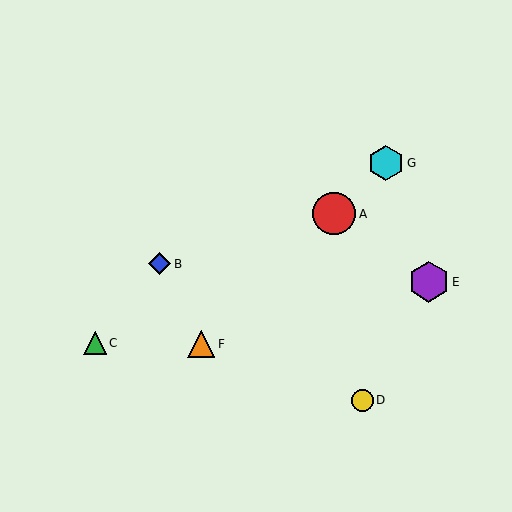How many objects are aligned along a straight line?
3 objects (A, F, G) are aligned along a straight line.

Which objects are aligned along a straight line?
Objects A, F, G are aligned along a straight line.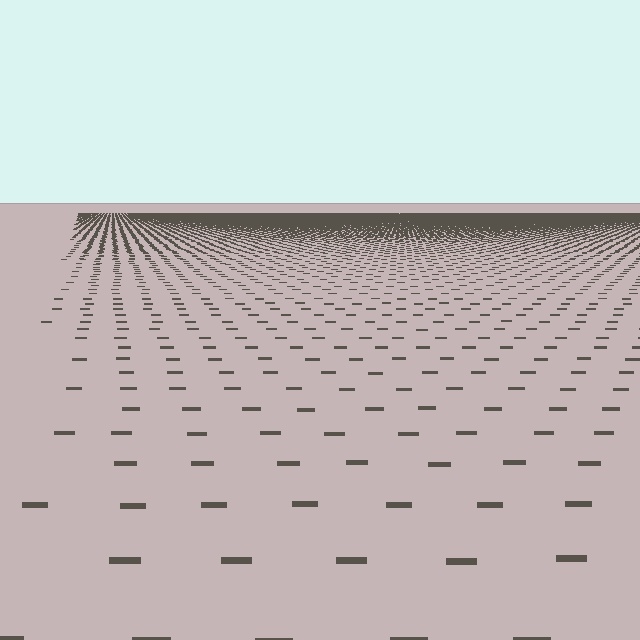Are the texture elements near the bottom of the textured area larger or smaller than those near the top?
Larger. Near the bottom, elements are closer to the viewer and appear at a bigger on-screen size.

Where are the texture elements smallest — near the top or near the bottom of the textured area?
Near the top.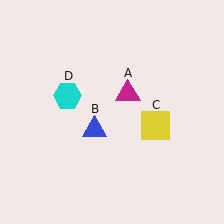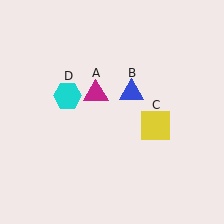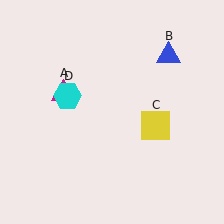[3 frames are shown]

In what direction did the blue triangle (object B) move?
The blue triangle (object B) moved up and to the right.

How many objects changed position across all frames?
2 objects changed position: magenta triangle (object A), blue triangle (object B).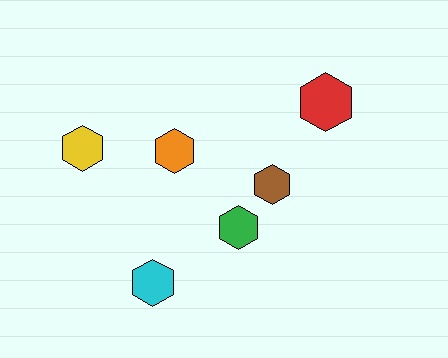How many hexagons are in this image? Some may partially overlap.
There are 6 hexagons.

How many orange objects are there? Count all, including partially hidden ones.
There is 1 orange object.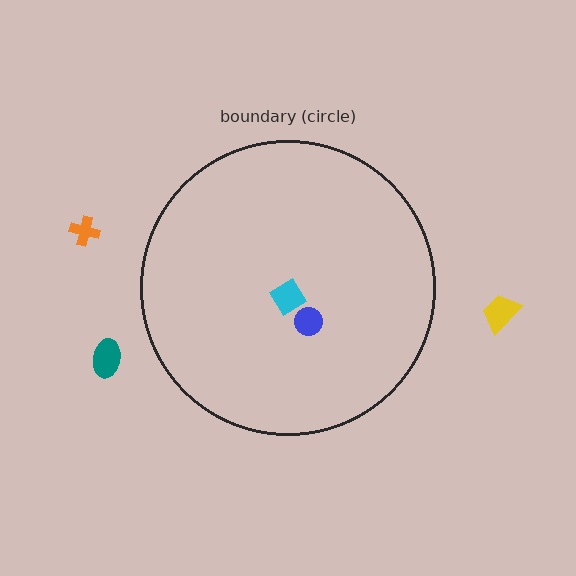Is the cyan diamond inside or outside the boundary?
Inside.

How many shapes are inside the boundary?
2 inside, 3 outside.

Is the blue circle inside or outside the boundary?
Inside.